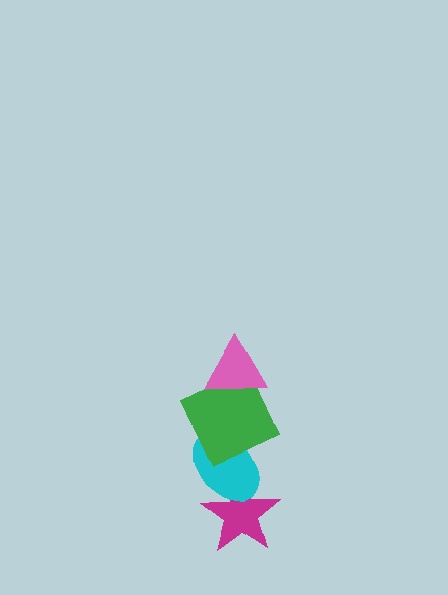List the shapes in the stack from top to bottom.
From top to bottom: the pink triangle, the green square, the cyan ellipse, the magenta star.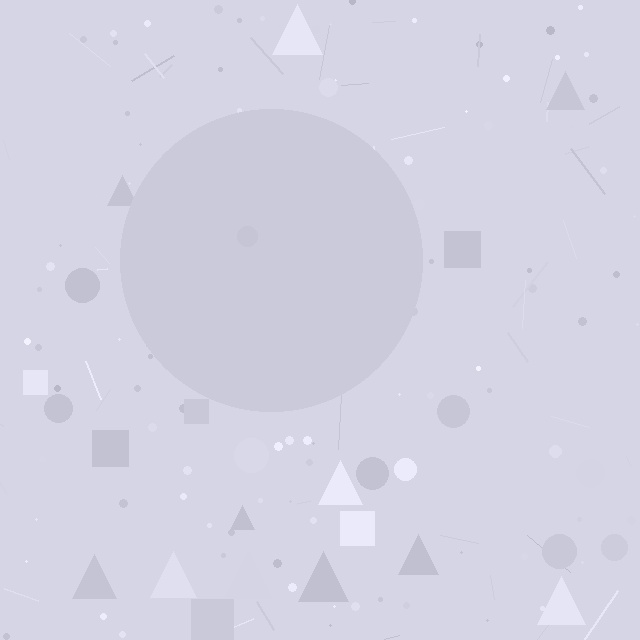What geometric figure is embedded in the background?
A circle is embedded in the background.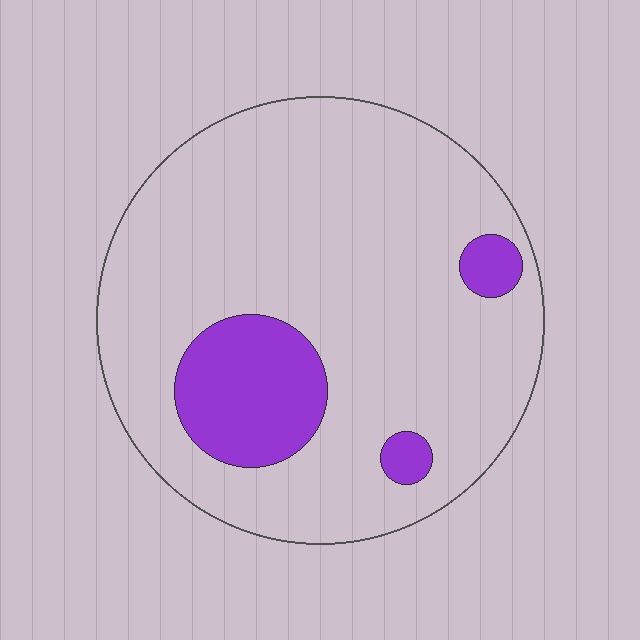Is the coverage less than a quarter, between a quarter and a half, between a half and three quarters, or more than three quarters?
Less than a quarter.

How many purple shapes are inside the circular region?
3.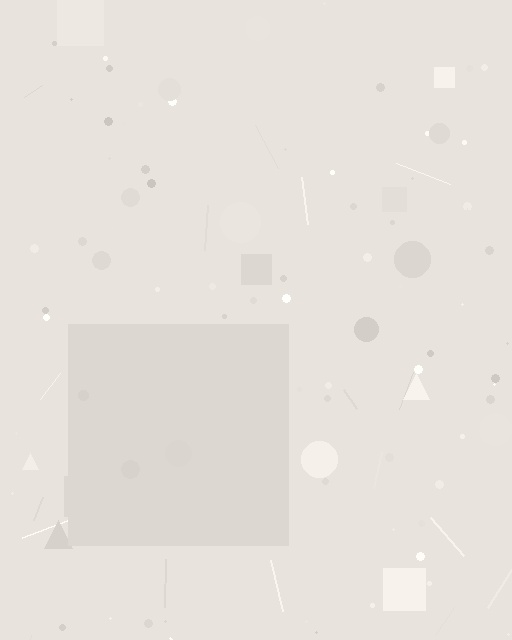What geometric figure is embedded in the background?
A square is embedded in the background.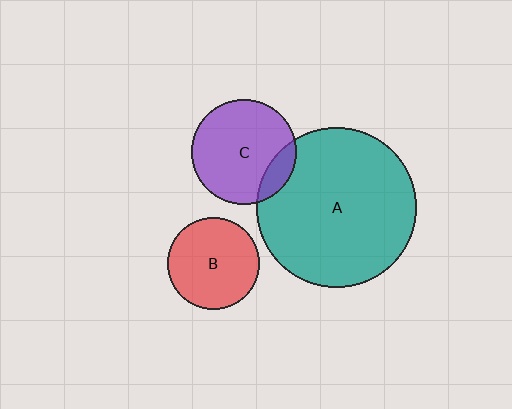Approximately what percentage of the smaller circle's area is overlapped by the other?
Approximately 15%.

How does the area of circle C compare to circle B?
Approximately 1.3 times.